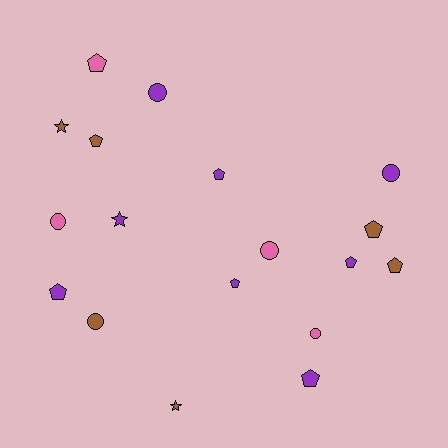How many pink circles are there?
There are 3 pink circles.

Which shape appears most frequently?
Pentagon, with 9 objects.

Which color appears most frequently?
Purple, with 8 objects.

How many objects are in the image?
There are 18 objects.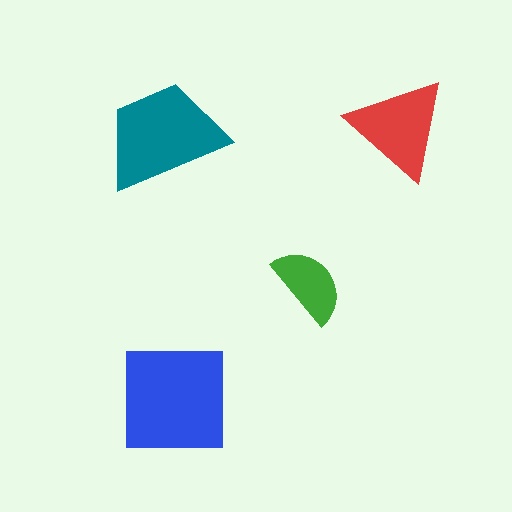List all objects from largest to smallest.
The blue square, the teal trapezoid, the red triangle, the green semicircle.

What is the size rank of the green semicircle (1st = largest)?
4th.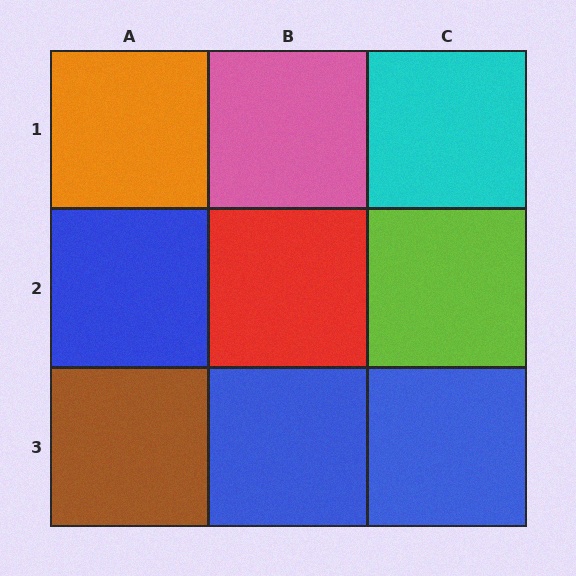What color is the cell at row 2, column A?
Blue.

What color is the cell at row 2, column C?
Lime.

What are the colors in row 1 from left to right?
Orange, pink, cyan.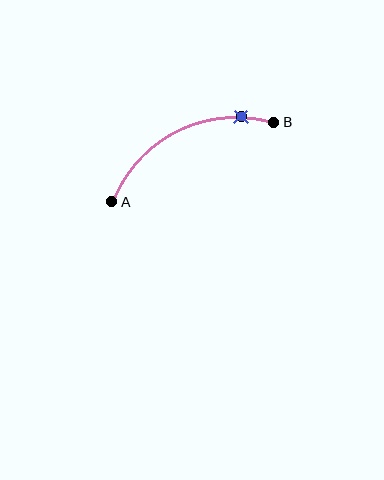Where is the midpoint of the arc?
The arc midpoint is the point on the curve farthest from the straight line joining A and B. It sits above that line.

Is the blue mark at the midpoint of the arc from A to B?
No. The blue mark lies on the arc but is closer to endpoint B. The arc midpoint would be at the point on the curve equidistant along the arc from both A and B.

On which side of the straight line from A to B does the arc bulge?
The arc bulges above the straight line connecting A and B.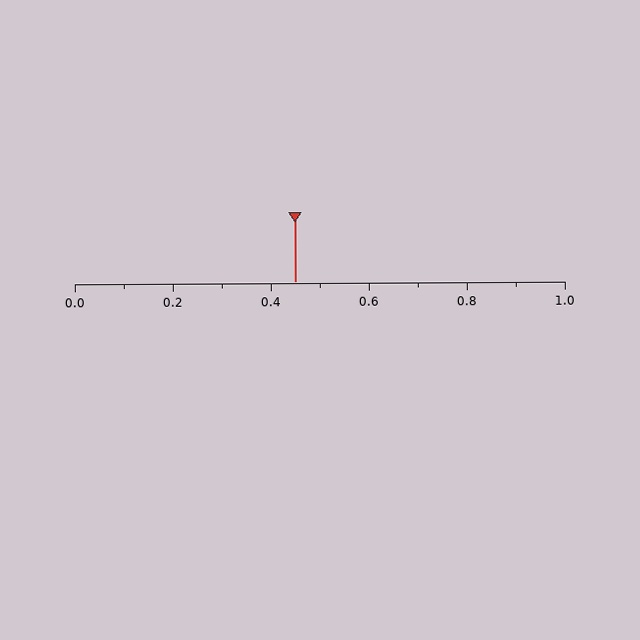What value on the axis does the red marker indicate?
The marker indicates approximately 0.45.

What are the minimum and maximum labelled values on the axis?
The axis runs from 0.0 to 1.0.